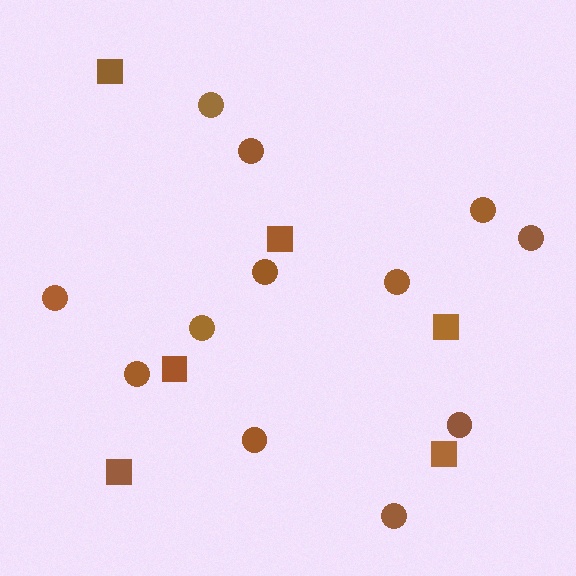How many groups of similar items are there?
There are 2 groups: one group of circles (12) and one group of squares (6).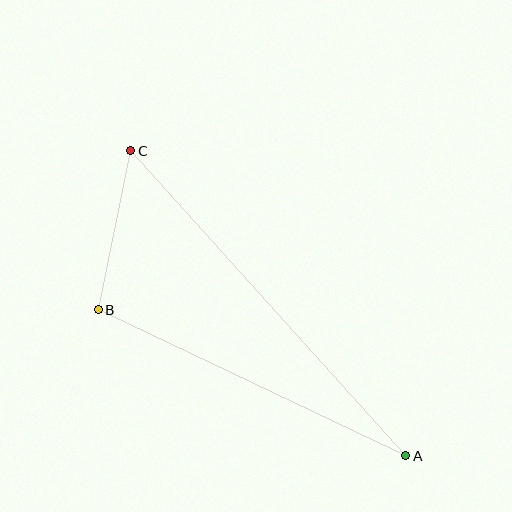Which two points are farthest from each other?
Points A and C are farthest from each other.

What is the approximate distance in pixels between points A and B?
The distance between A and B is approximately 340 pixels.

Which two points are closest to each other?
Points B and C are closest to each other.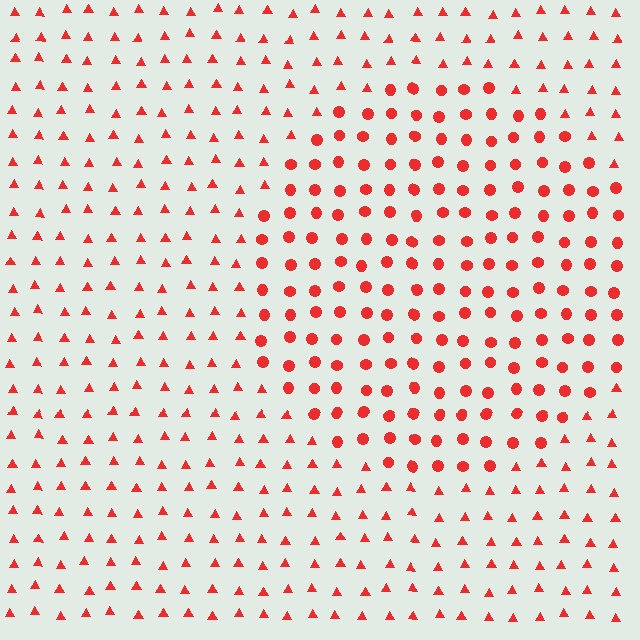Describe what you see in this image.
The image is filled with small red elements arranged in a uniform grid. A circle-shaped region contains circles, while the surrounding area contains triangles. The boundary is defined purely by the change in element shape.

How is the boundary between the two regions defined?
The boundary is defined by a change in element shape: circles inside vs. triangles outside. All elements share the same color and spacing.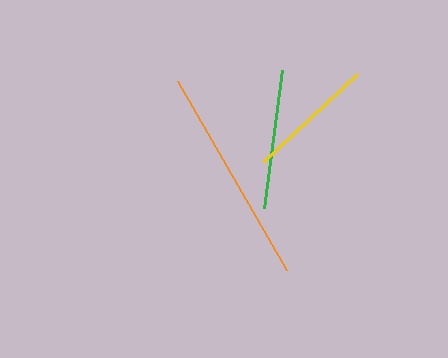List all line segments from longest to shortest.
From longest to shortest: orange, green, yellow.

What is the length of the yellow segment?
The yellow segment is approximately 128 pixels long.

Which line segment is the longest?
The orange line is the longest at approximately 219 pixels.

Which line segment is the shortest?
The yellow line is the shortest at approximately 128 pixels.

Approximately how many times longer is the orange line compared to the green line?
The orange line is approximately 1.6 times the length of the green line.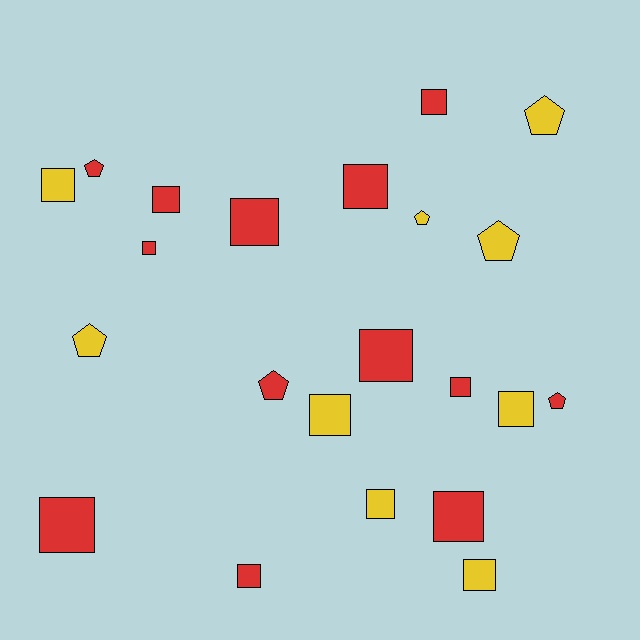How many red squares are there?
There are 10 red squares.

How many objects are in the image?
There are 22 objects.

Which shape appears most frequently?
Square, with 15 objects.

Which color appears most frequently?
Red, with 13 objects.